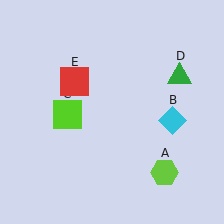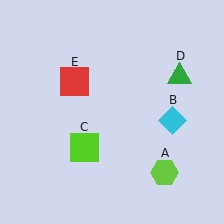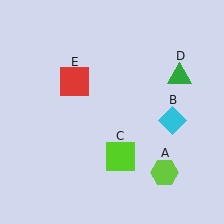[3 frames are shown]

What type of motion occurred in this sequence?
The lime square (object C) rotated counterclockwise around the center of the scene.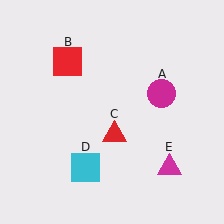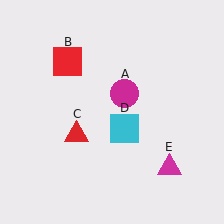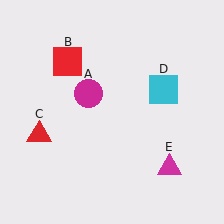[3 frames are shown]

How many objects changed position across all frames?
3 objects changed position: magenta circle (object A), red triangle (object C), cyan square (object D).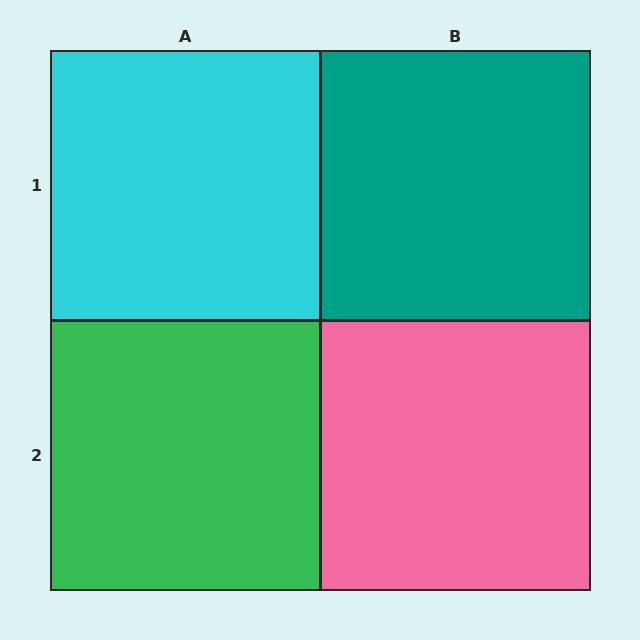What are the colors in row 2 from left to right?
Green, pink.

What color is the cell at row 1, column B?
Teal.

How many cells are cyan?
1 cell is cyan.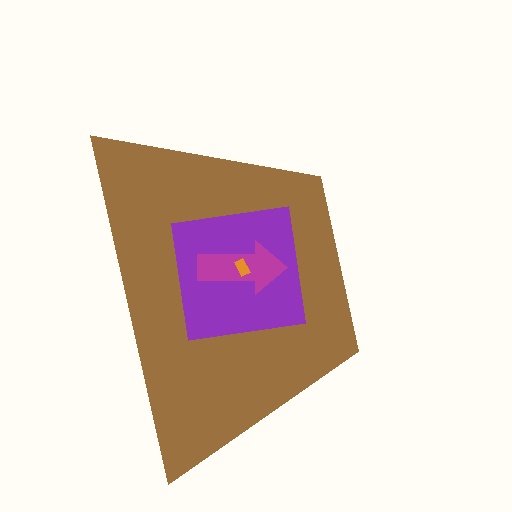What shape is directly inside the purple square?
The magenta arrow.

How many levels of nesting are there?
4.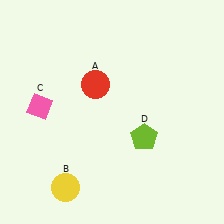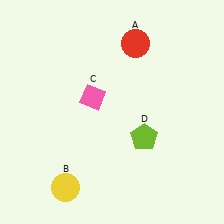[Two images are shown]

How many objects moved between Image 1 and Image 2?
2 objects moved between the two images.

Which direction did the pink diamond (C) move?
The pink diamond (C) moved right.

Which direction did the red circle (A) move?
The red circle (A) moved up.